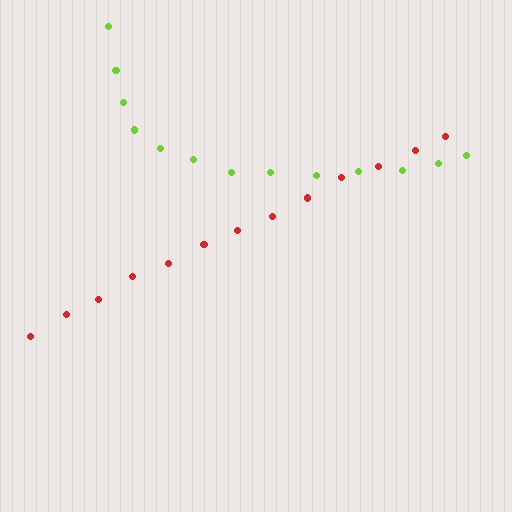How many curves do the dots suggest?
There are 2 distinct paths.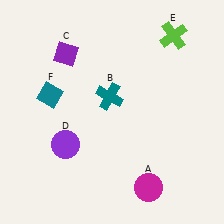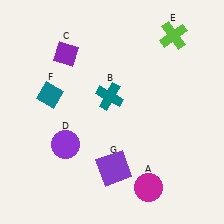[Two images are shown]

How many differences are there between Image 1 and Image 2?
There is 1 difference between the two images.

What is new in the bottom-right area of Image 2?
A purple square (G) was added in the bottom-right area of Image 2.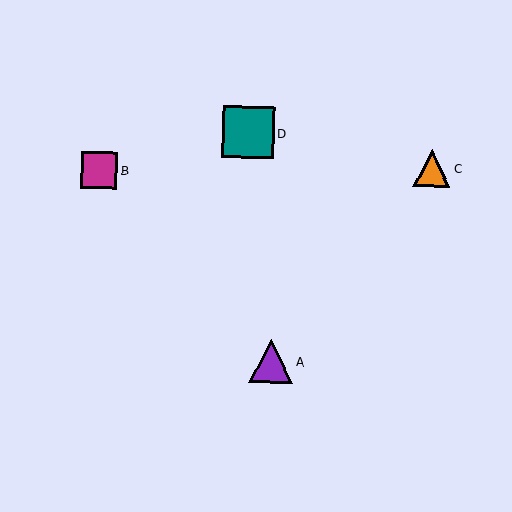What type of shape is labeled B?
Shape B is a magenta square.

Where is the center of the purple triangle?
The center of the purple triangle is at (271, 361).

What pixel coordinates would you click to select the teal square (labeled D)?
Click at (248, 133) to select the teal square D.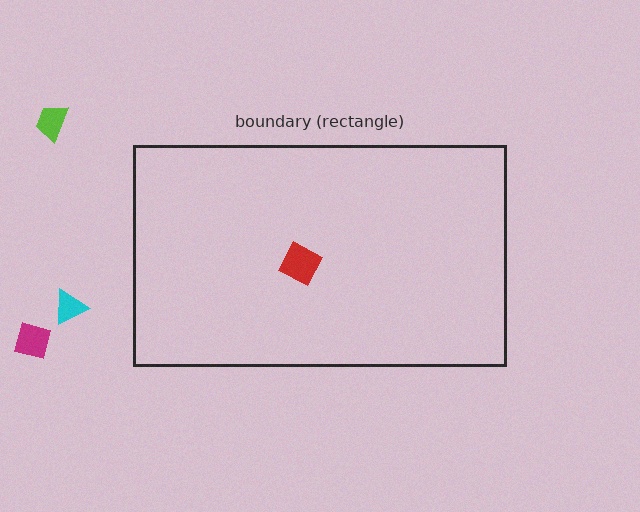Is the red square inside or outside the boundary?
Inside.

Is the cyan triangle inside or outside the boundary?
Outside.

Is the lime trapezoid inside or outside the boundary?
Outside.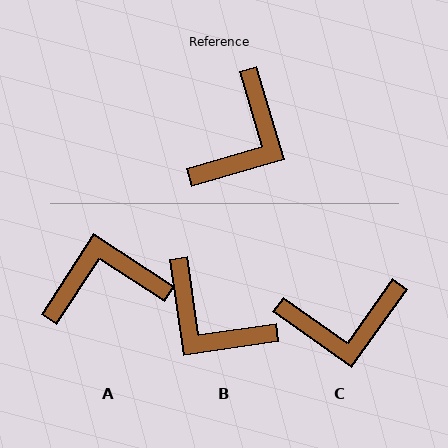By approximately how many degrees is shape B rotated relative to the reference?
Approximately 98 degrees clockwise.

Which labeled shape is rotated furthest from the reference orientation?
A, about 131 degrees away.